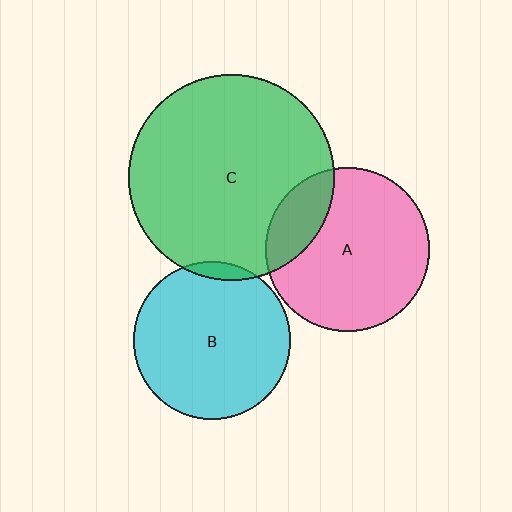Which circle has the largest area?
Circle C (green).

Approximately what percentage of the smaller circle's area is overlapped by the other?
Approximately 20%.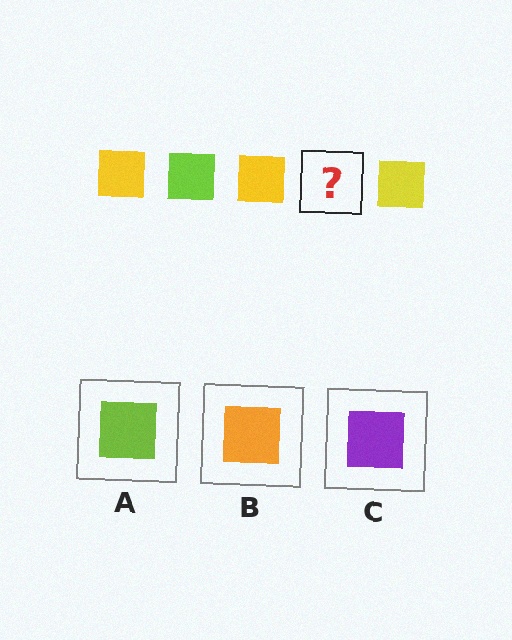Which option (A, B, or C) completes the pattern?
A.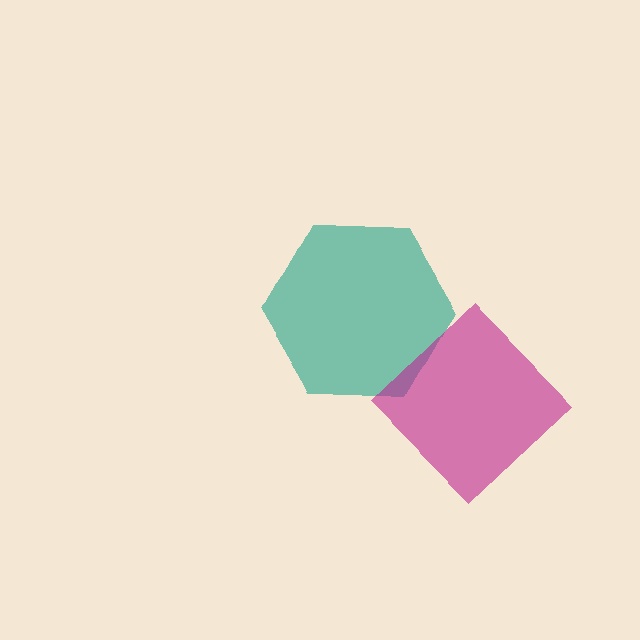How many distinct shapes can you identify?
There are 2 distinct shapes: a teal hexagon, a magenta diamond.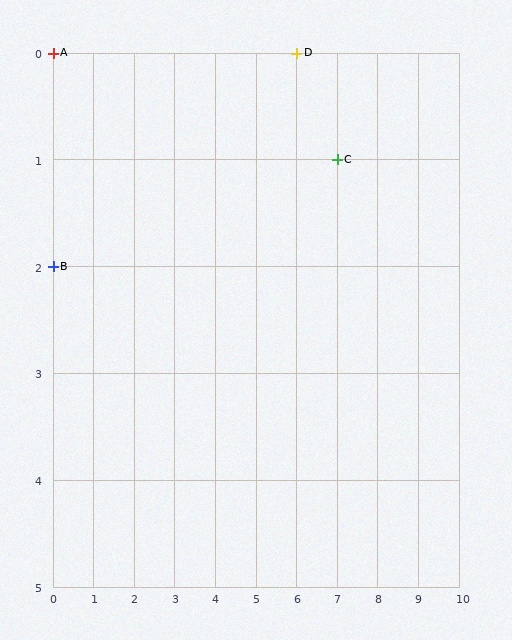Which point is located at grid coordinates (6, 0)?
Point D is at (6, 0).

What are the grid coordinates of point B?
Point B is at grid coordinates (0, 2).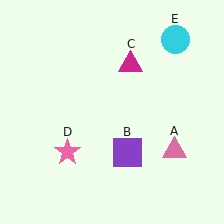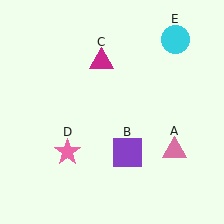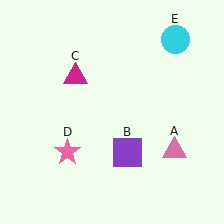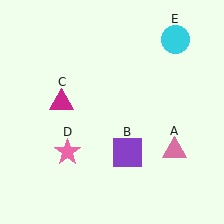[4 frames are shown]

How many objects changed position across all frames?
1 object changed position: magenta triangle (object C).